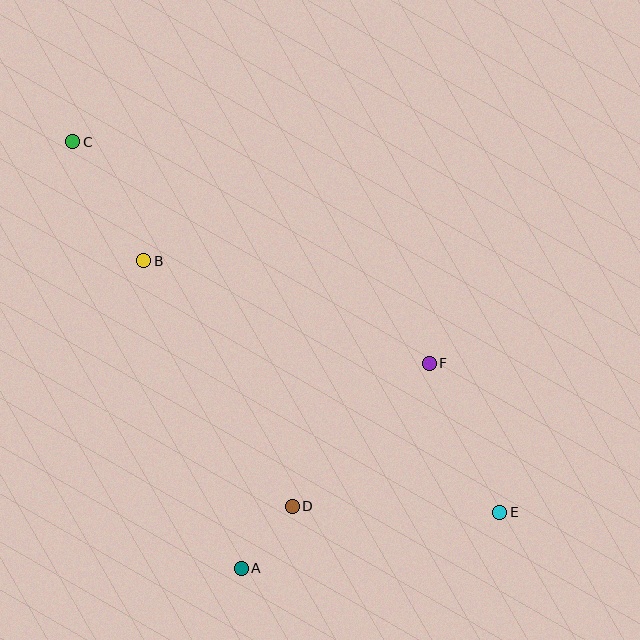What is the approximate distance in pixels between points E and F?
The distance between E and F is approximately 165 pixels.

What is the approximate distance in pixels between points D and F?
The distance between D and F is approximately 198 pixels.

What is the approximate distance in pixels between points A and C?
The distance between A and C is approximately 459 pixels.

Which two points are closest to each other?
Points A and D are closest to each other.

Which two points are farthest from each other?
Points C and E are farthest from each other.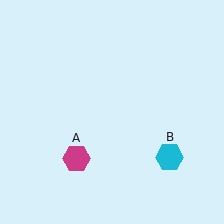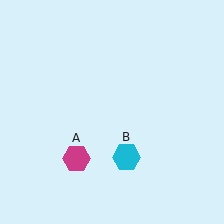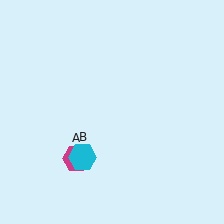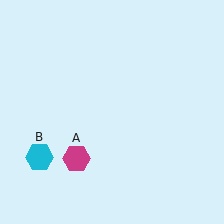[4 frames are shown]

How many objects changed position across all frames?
1 object changed position: cyan hexagon (object B).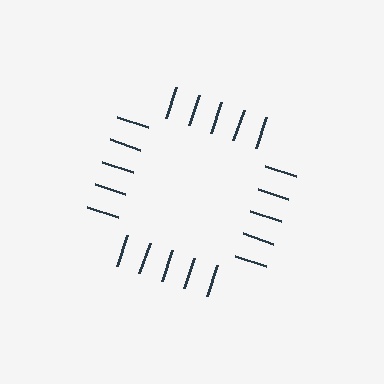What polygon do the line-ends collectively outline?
An illusory square — the line segments terminate on its edges but no continuous stroke is drawn.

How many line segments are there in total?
20 — 5 along each of the 4 edges.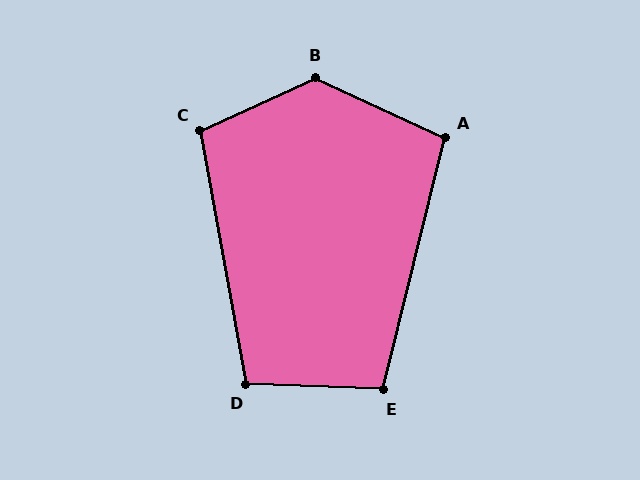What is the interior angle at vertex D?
Approximately 102 degrees (obtuse).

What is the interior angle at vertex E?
Approximately 102 degrees (obtuse).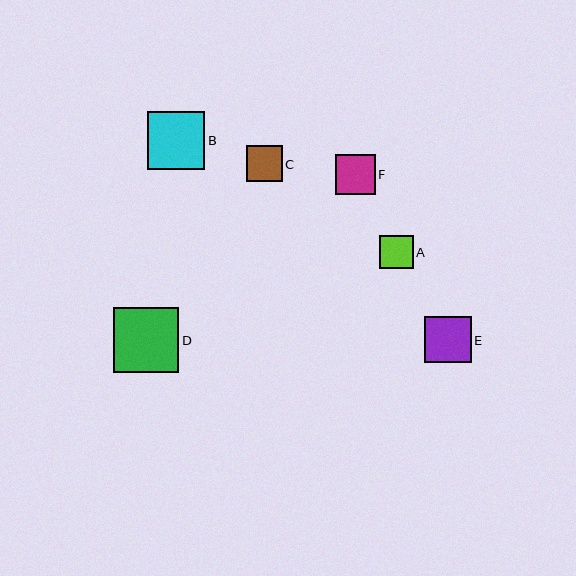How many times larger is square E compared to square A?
Square E is approximately 1.4 times the size of square A.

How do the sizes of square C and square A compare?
Square C and square A are approximately the same size.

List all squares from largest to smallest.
From largest to smallest: D, B, E, F, C, A.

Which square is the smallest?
Square A is the smallest with a size of approximately 33 pixels.